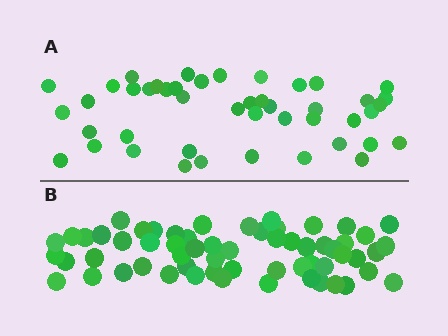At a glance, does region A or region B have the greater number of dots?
Region B (the bottom region) has more dots.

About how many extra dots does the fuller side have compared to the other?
Region B has approximately 15 more dots than region A.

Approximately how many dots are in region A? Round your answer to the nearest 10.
About 40 dots. (The exact count is 45, which rounds to 40.)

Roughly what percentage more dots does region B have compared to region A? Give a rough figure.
About 35% more.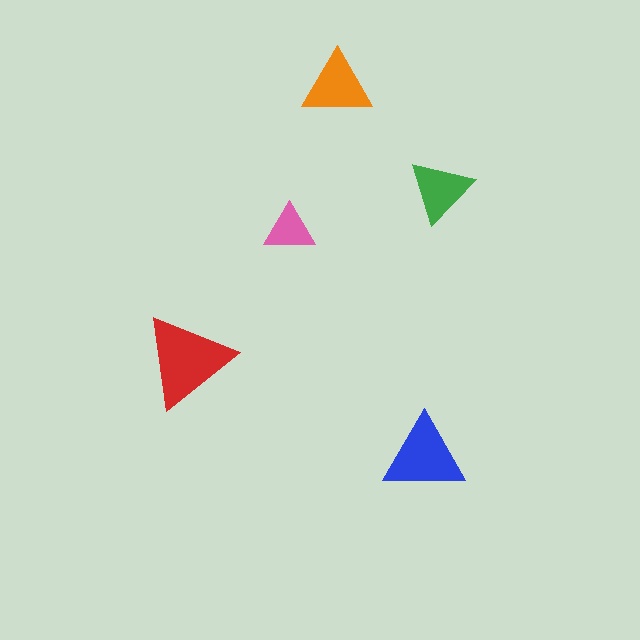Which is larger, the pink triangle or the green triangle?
The green one.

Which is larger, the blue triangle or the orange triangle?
The blue one.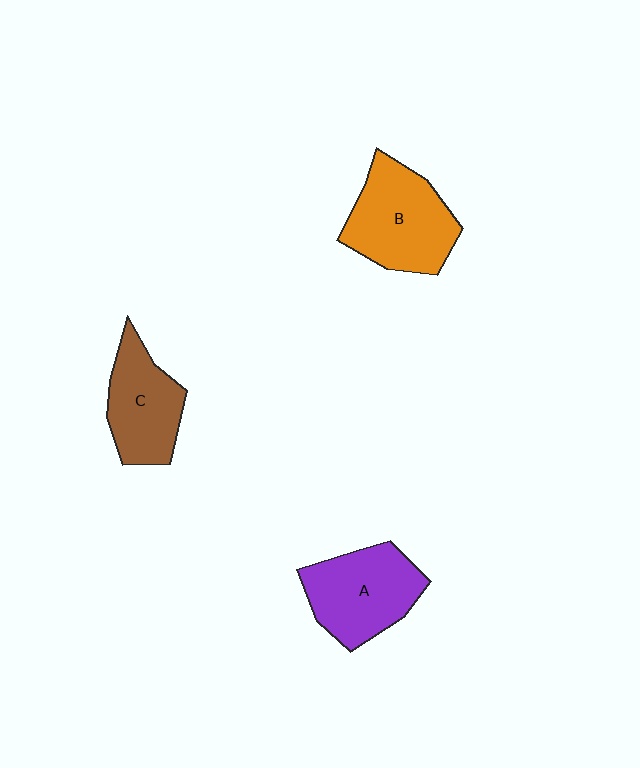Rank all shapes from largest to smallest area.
From largest to smallest: B (orange), A (purple), C (brown).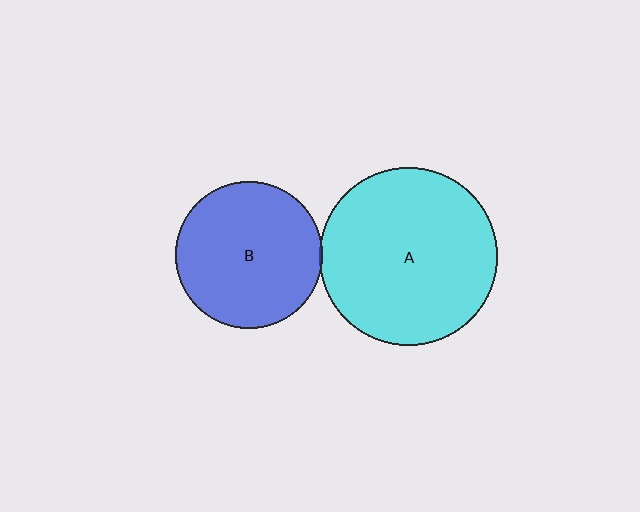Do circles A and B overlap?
Yes.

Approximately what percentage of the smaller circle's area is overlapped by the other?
Approximately 5%.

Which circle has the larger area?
Circle A (cyan).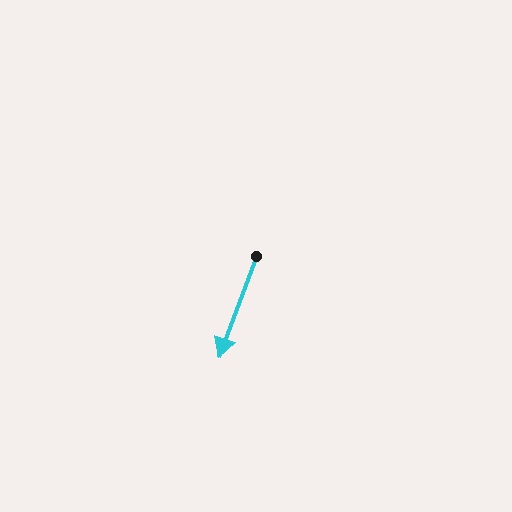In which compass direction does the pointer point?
South.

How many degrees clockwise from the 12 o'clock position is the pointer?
Approximately 200 degrees.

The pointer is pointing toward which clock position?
Roughly 7 o'clock.